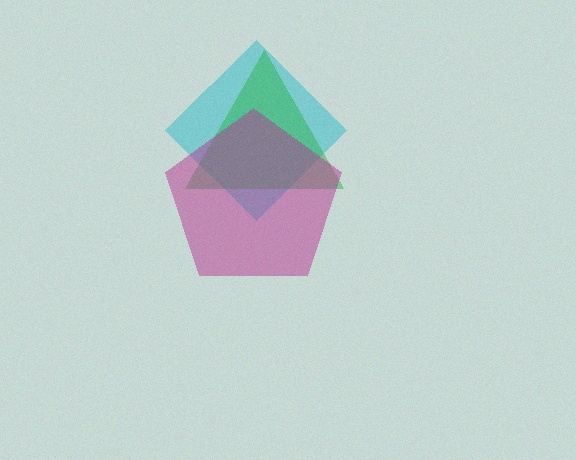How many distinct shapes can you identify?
There are 3 distinct shapes: a cyan diamond, a green triangle, a magenta pentagon.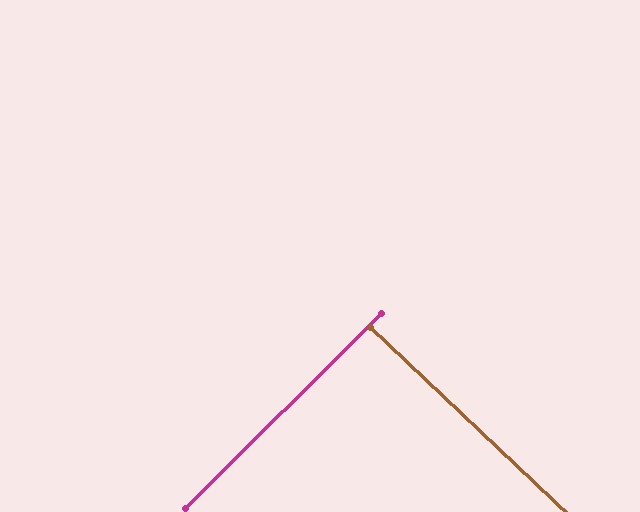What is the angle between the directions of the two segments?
Approximately 88 degrees.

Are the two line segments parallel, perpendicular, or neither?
Perpendicular — they meet at approximately 88°.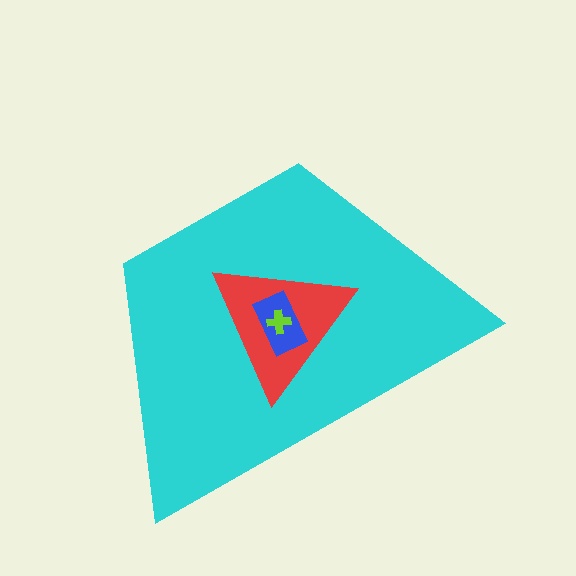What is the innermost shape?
The lime cross.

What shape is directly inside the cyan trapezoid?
The red triangle.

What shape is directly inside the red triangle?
The blue rectangle.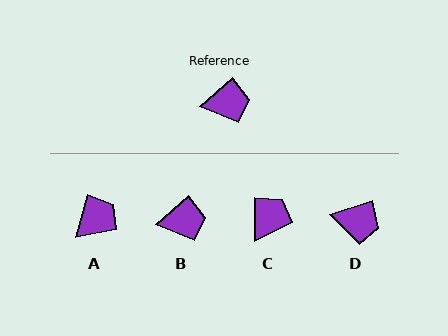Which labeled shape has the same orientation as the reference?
B.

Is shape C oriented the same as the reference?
No, it is off by about 49 degrees.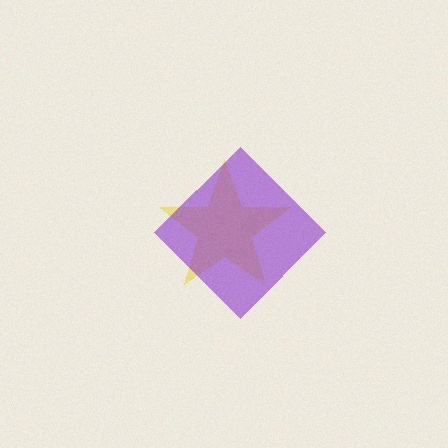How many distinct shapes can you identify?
There are 2 distinct shapes: a yellow star, a purple diamond.